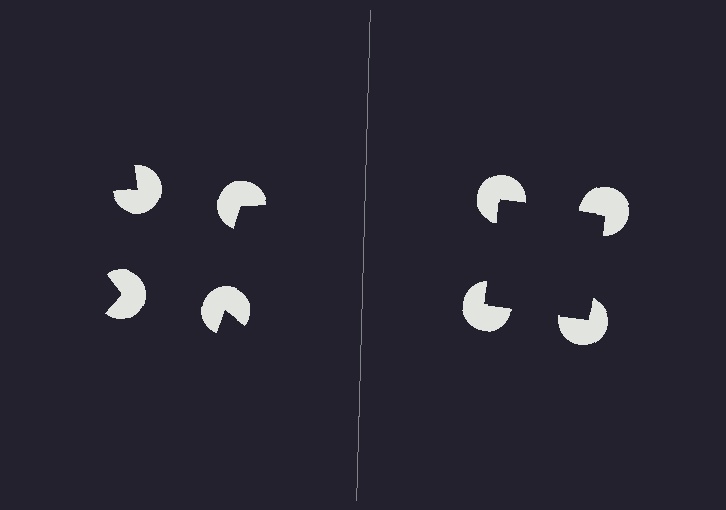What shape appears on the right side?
An illusory square.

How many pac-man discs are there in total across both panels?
8 — 4 on each side.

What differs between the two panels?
The pac-man discs are positioned identically on both sides; only the wedge orientations differ. On the right they align to a square; on the left they are misaligned.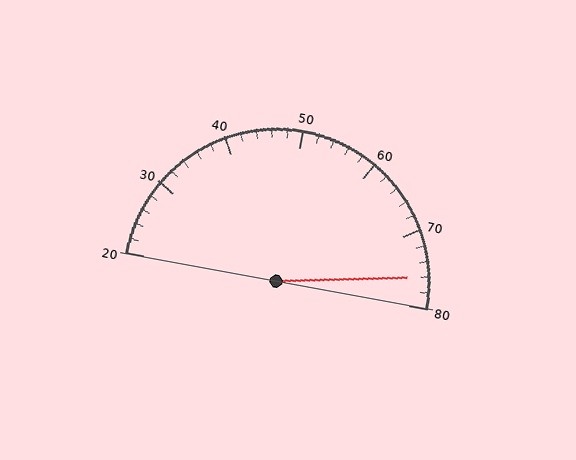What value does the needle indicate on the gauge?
The needle indicates approximately 76.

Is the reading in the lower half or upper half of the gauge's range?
The reading is in the upper half of the range (20 to 80).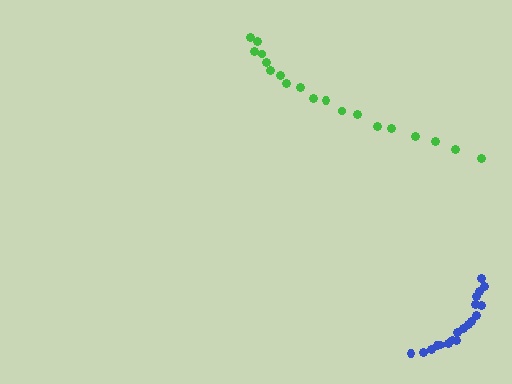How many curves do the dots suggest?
There are 2 distinct paths.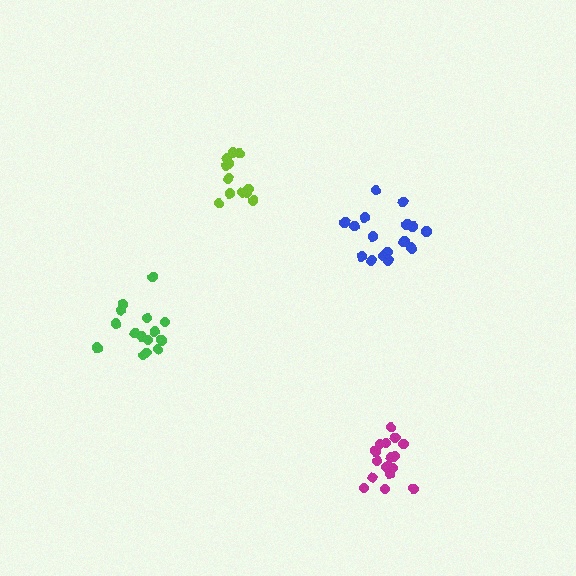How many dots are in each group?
Group 1: 17 dots, Group 2: 17 dots, Group 3: 12 dots, Group 4: 15 dots (61 total).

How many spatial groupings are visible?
There are 4 spatial groupings.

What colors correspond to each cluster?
The clusters are colored: magenta, blue, lime, green.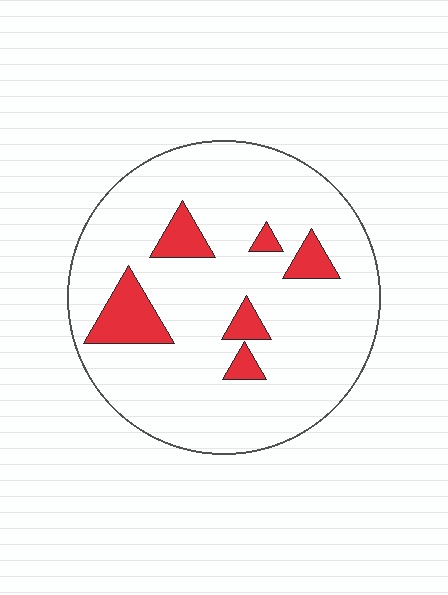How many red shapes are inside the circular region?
6.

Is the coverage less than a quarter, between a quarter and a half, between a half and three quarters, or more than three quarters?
Less than a quarter.